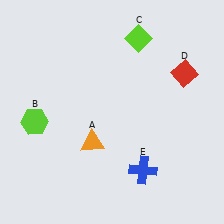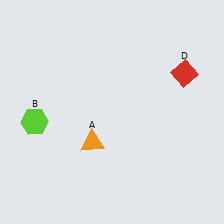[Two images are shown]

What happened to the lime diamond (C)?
The lime diamond (C) was removed in Image 2. It was in the top-right area of Image 1.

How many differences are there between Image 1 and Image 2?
There are 2 differences between the two images.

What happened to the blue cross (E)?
The blue cross (E) was removed in Image 2. It was in the bottom-right area of Image 1.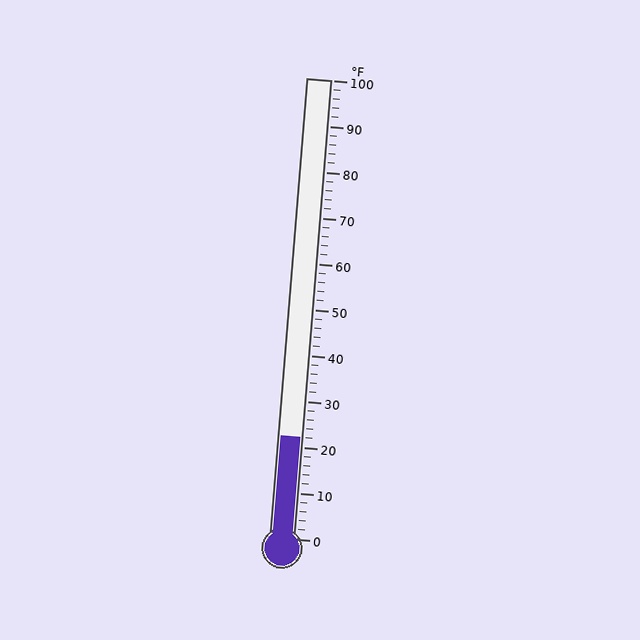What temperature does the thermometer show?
The thermometer shows approximately 22°F.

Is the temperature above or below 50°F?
The temperature is below 50°F.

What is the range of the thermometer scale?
The thermometer scale ranges from 0°F to 100°F.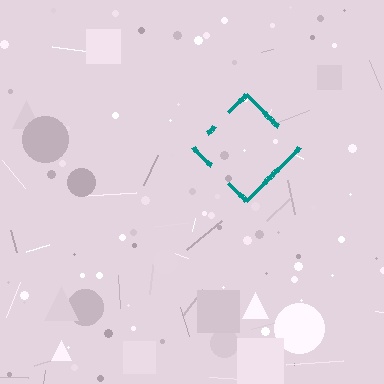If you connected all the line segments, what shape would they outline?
They would outline a diamond.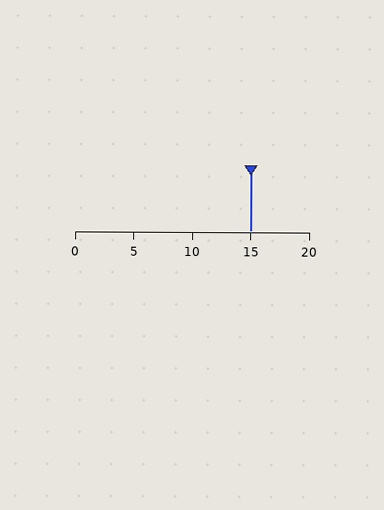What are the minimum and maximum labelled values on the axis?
The axis runs from 0 to 20.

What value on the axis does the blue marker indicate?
The marker indicates approximately 15.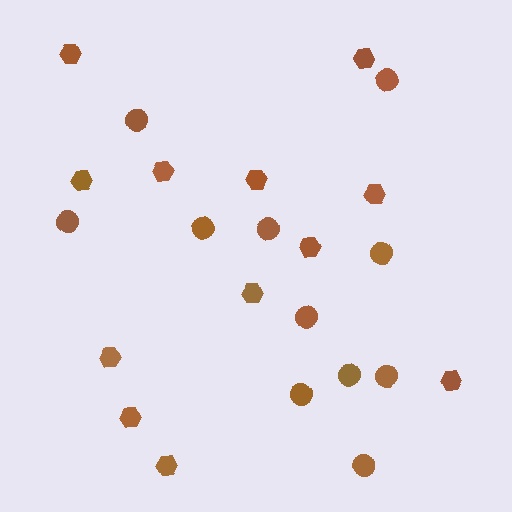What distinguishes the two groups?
There are 2 groups: one group of circles (11) and one group of hexagons (12).